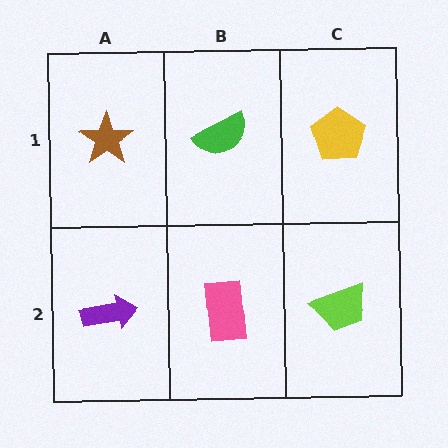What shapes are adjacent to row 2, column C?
A yellow pentagon (row 1, column C), a pink rectangle (row 2, column B).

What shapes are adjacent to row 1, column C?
A lime trapezoid (row 2, column C), a green semicircle (row 1, column B).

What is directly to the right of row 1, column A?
A green semicircle.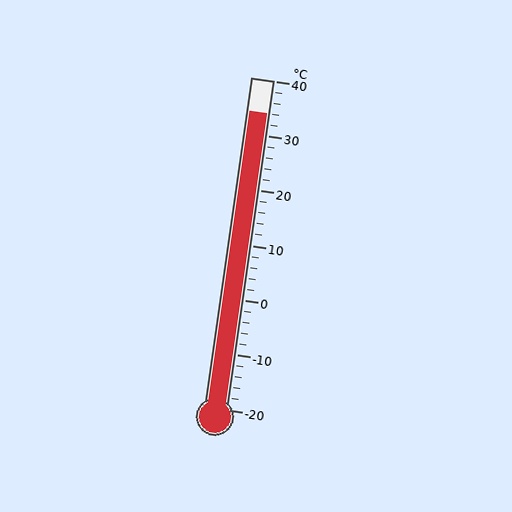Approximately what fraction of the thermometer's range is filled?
The thermometer is filled to approximately 90% of its range.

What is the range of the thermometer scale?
The thermometer scale ranges from -20°C to 40°C.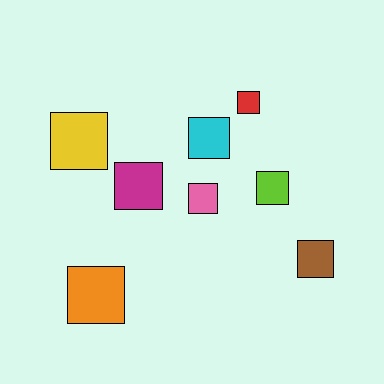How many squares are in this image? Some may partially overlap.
There are 8 squares.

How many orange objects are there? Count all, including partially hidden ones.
There is 1 orange object.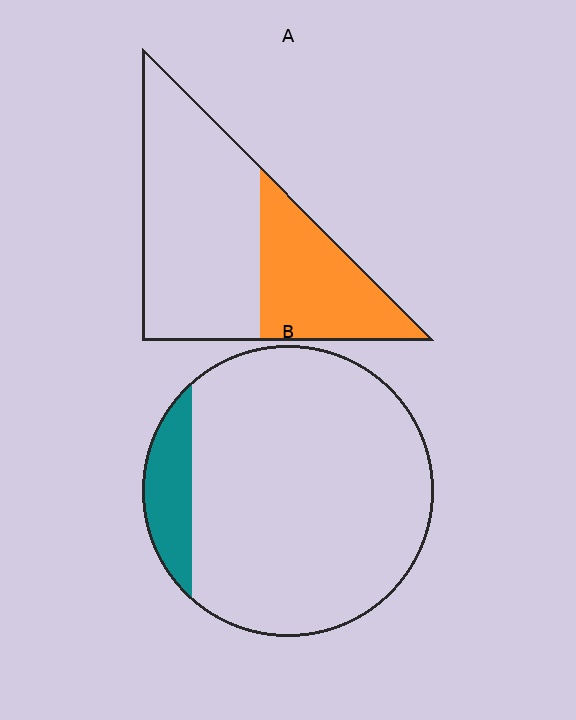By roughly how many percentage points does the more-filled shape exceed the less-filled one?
By roughly 25 percentage points (A over B).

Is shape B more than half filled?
No.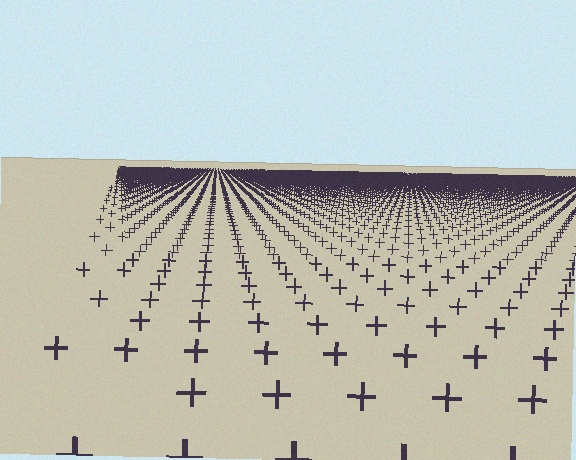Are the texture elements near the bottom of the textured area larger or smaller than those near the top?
Larger. Near the bottom, elements are closer to the viewer and appear at a bigger on-screen size.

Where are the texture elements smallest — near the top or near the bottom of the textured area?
Near the top.